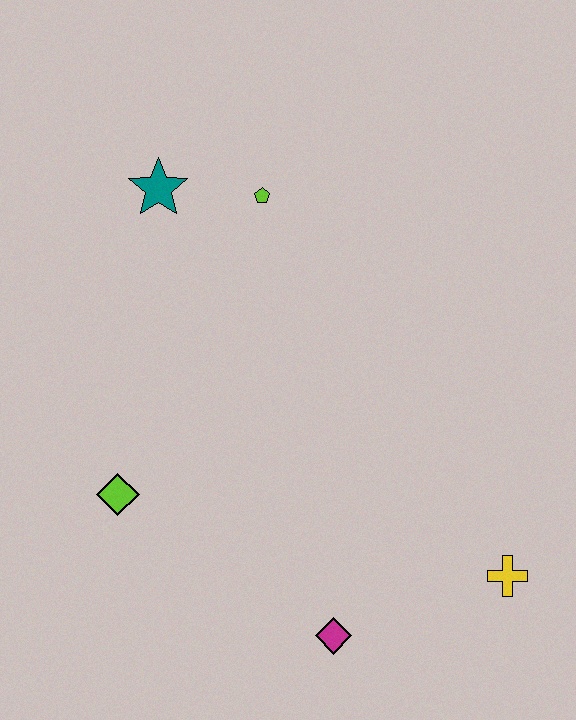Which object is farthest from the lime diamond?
The yellow cross is farthest from the lime diamond.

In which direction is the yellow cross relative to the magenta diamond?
The yellow cross is to the right of the magenta diamond.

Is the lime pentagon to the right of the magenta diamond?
No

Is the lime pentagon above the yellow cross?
Yes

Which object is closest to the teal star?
The lime pentagon is closest to the teal star.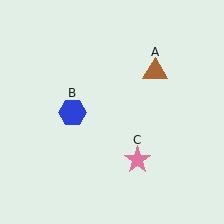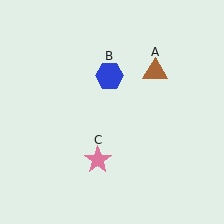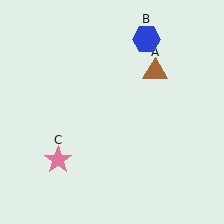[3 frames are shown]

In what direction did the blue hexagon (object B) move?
The blue hexagon (object B) moved up and to the right.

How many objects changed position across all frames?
2 objects changed position: blue hexagon (object B), pink star (object C).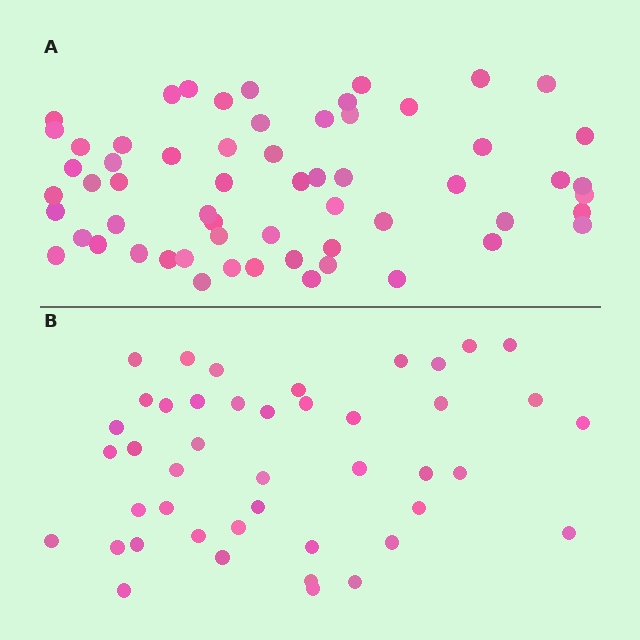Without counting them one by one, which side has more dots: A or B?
Region A (the top region) has more dots.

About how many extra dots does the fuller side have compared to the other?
Region A has approximately 15 more dots than region B.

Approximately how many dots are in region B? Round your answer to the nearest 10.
About 40 dots. (The exact count is 44, which rounds to 40.)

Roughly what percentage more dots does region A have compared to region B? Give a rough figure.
About 35% more.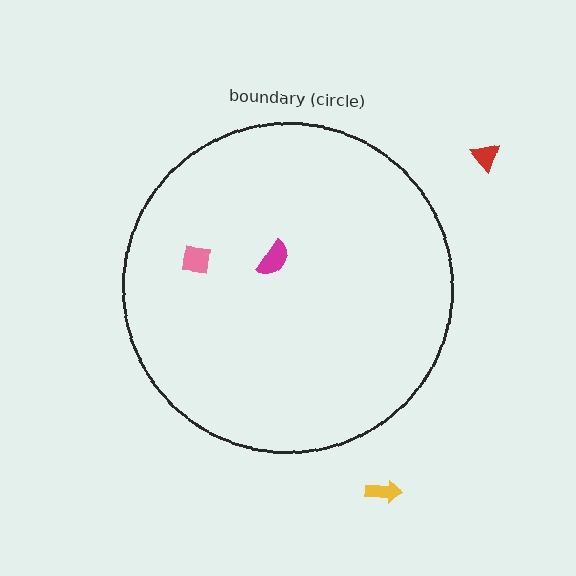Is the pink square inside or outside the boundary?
Inside.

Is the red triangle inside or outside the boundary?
Outside.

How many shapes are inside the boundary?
2 inside, 2 outside.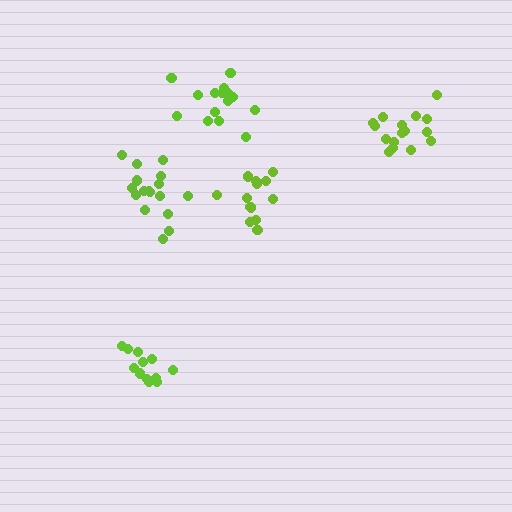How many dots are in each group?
Group 1: 16 dots, Group 2: 17 dots, Group 3: 13 dots, Group 4: 12 dots, Group 5: 17 dots (75 total).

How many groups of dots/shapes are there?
There are 5 groups.